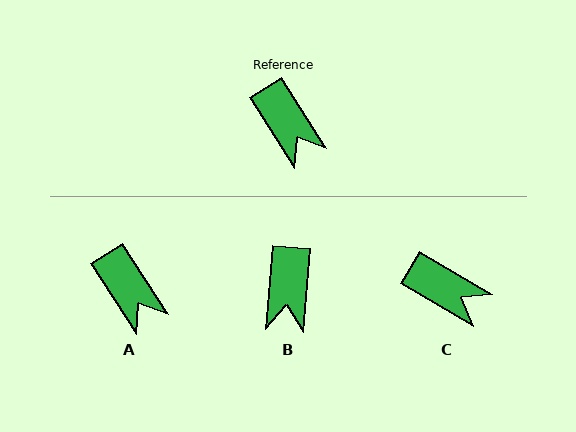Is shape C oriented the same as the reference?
No, it is off by about 27 degrees.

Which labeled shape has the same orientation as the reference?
A.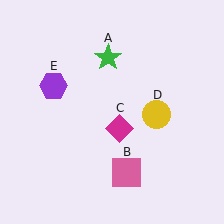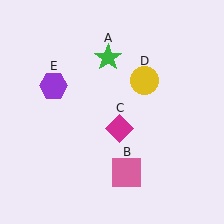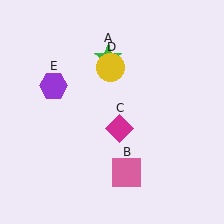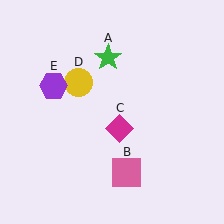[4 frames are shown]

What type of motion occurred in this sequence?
The yellow circle (object D) rotated counterclockwise around the center of the scene.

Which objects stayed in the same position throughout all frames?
Green star (object A) and pink square (object B) and magenta diamond (object C) and purple hexagon (object E) remained stationary.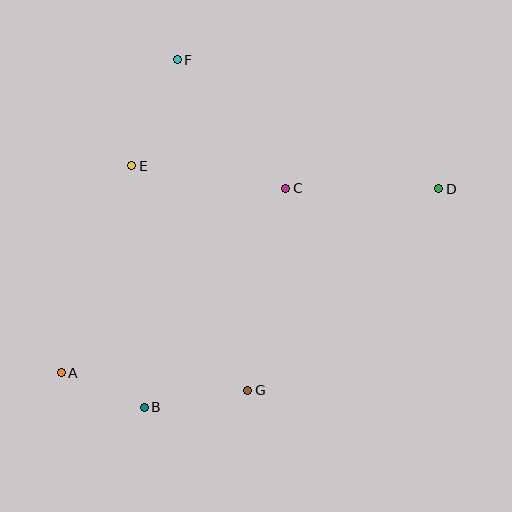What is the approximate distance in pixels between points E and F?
The distance between E and F is approximately 115 pixels.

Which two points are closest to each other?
Points A and B are closest to each other.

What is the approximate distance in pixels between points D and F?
The distance between D and F is approximately 291 pixels.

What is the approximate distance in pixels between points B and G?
The distance between B and G is approximately 105 pixels.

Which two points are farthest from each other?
Points A and D are farthest from each other.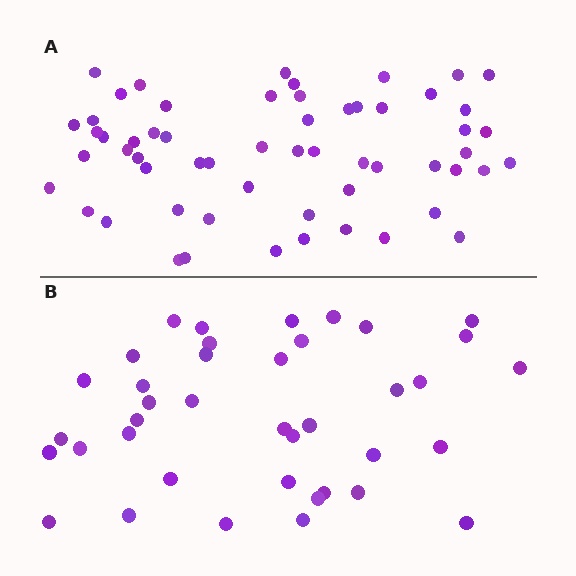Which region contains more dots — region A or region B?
Region A (the top region) has more dots.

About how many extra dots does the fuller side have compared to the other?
Region A has approximately 20 more dots than region B.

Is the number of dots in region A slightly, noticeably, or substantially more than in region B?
Region A has substantially more. The ratio is roughly 1.5 to 1.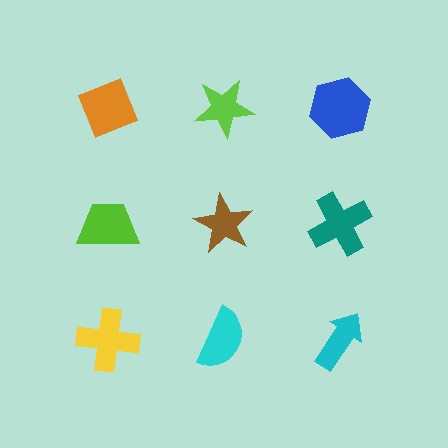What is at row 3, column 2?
A cyan semicircle.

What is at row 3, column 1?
A yellow cross.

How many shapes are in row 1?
3 shapes.